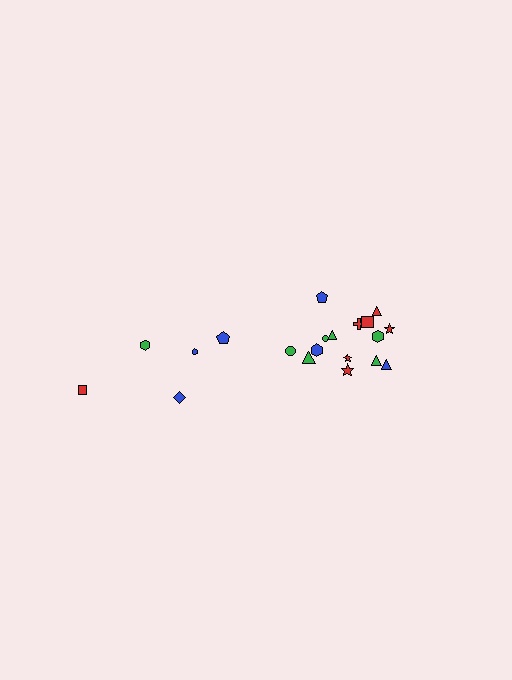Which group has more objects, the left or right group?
The right group.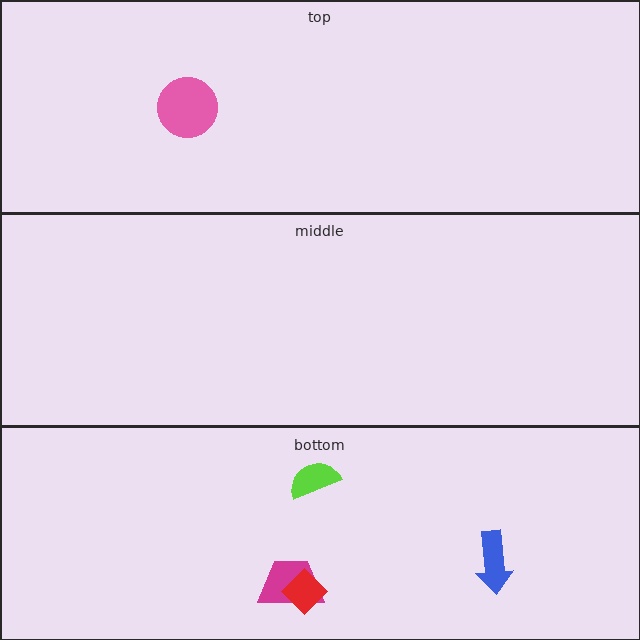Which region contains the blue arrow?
The bottom region.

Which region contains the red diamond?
The bottom region.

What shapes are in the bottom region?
The magenta trapezoid, the lime semicircle, the blue arrow, the red diamond.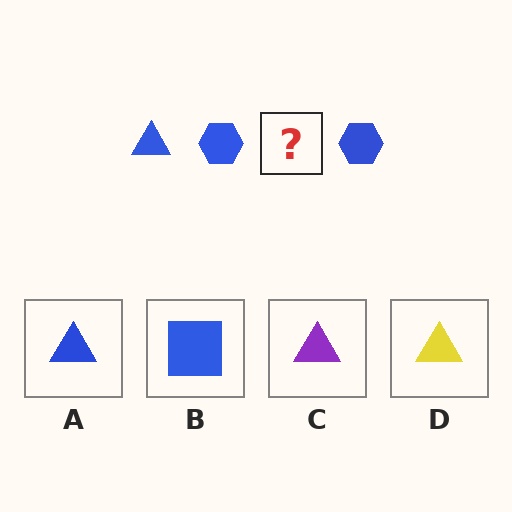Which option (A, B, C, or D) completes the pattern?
A.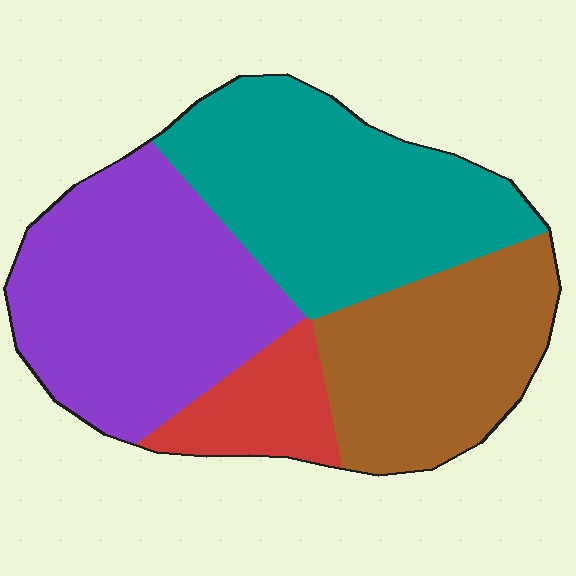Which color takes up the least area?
Red, at roughly 10%.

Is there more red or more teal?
Teal.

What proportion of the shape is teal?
Teal covers about 30% of the shape.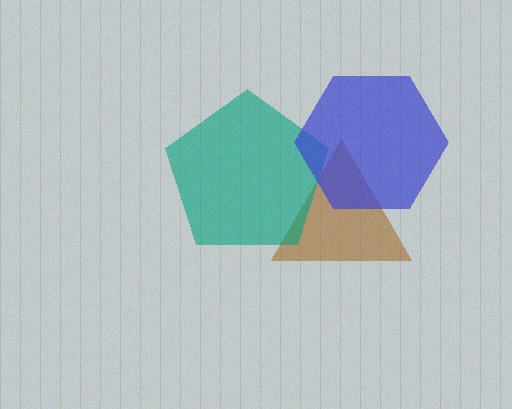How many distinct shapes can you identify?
There are 3 distinct shapes: a brown triangle, a teal pentagon, a blue hexagon.